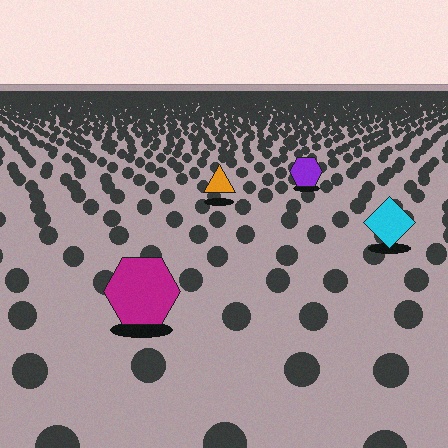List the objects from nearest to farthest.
From nearest to farthest: the magenta hexagon, the cyan diamond, the orange triangle, the purple hexagon.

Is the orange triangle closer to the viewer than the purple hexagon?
Yes. The orange triangle is closer — you can tell from the texture gradient: the ground texture is coarser near it.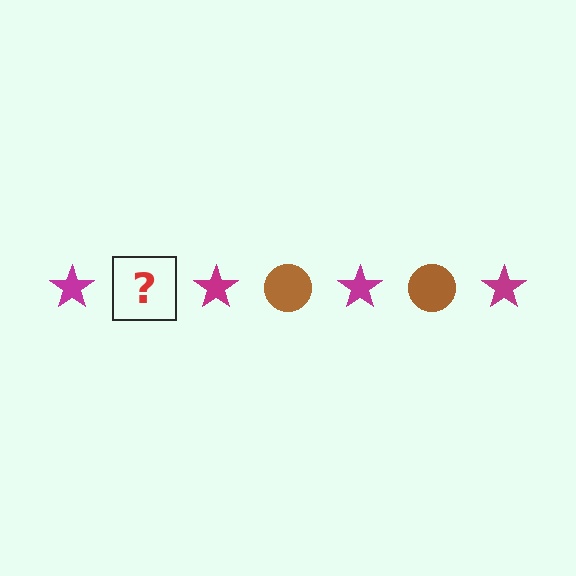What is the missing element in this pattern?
The missing element is a brown circle.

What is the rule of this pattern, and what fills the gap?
The rule is that the pattern alternates between magenta star and brown circle. The gap should be filled with a brown circle.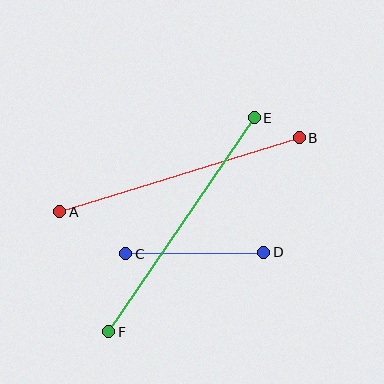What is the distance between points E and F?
The distance is approximately 259 pixels.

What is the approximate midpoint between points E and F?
The midpoint is at approximately (182, 225) pixels.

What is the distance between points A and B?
The distance is approximately 250 pixels.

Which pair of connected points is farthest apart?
Points E and F are farthest apart.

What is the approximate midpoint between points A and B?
The midpoint is at approximately (179, 175) pixels.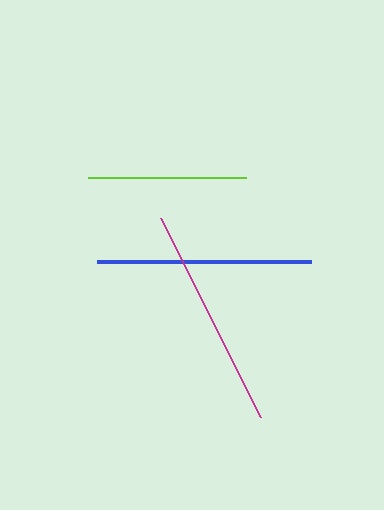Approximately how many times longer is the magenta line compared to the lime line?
The magenta line is approximately 1.4 times the length of the lime line.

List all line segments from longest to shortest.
From longest to shortest: magenta, blue, lime.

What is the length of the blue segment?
The blue segment is approximately 214 pixels long.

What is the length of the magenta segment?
The magenta segment is approximately 223 pixels long.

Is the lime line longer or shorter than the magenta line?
The magenta line is longer than the lime line.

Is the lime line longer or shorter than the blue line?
The blue line is longer than the lime line.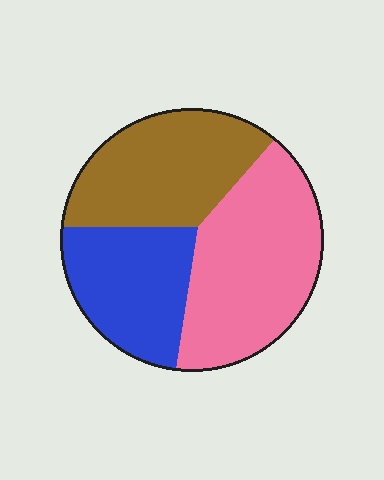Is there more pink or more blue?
Pink.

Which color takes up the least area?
Blue, at roughly 25%.